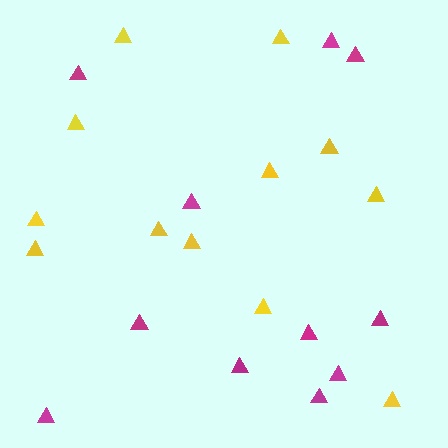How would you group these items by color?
There are 2 groups: one group of magenta triangles (11) and one group of yellow triangles (12).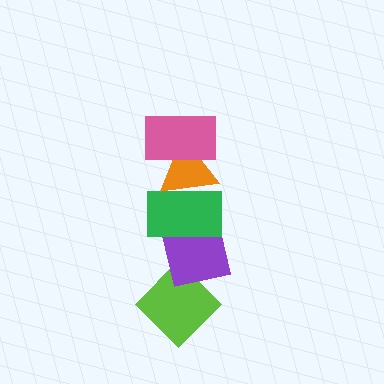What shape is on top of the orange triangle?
The pink rectangle is on top of the orange triangle.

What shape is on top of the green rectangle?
The orange triangle is on top of the green rectangle.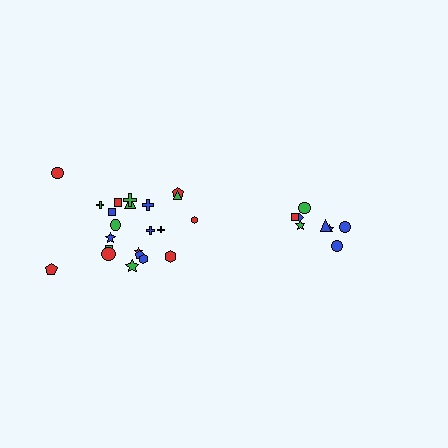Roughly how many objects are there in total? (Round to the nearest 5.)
Roughly 30 objects in total.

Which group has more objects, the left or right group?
The left group.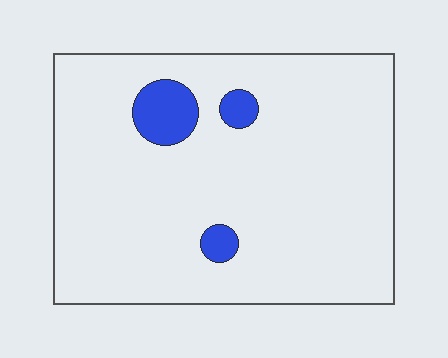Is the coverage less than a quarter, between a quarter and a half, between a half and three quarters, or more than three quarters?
Less than a quarter.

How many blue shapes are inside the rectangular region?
3.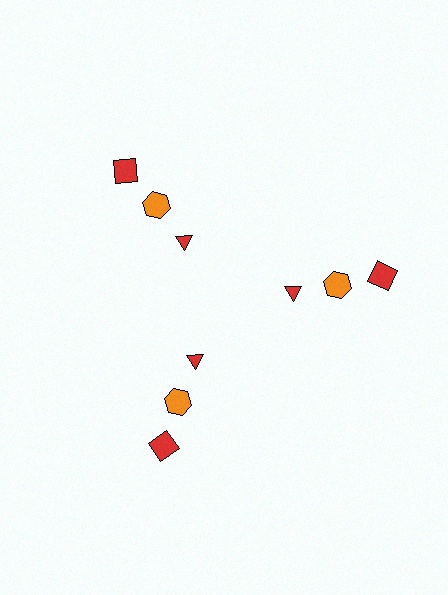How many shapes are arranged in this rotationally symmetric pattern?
There are 9 shapes, arranged in 3 groups of 3.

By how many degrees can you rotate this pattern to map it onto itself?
The pattern maps onto itself every 120 degrees of rotation.